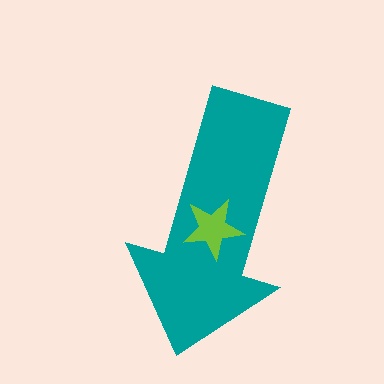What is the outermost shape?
The teal arrow.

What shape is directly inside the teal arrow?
The lime star.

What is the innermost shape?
The lime star.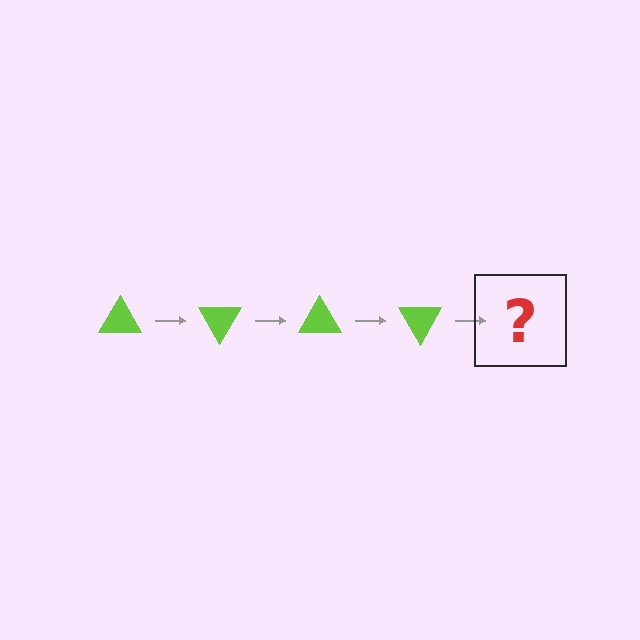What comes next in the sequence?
The next element should be a lime triangle rotated 240 degrees.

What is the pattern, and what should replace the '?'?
The pattern is that the triangle rotates 60 degrees each step. The '?' should be a lime triangle rotated 240 degrees.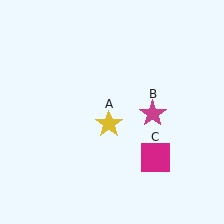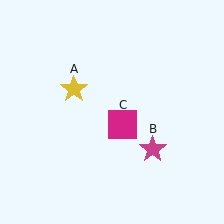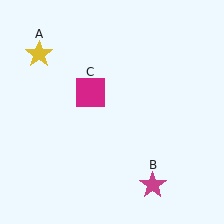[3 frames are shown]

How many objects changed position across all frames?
3 objects changed position: yellow star (object A), magenta star (object B), magenta square (object C).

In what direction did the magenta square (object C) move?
The magenta square (object C) moved up and to the left.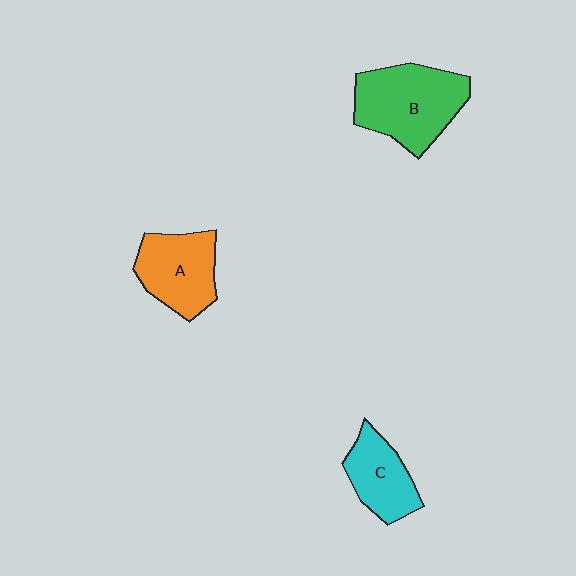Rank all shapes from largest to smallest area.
From largest to smallest: B (green), A (orange), C (cyan).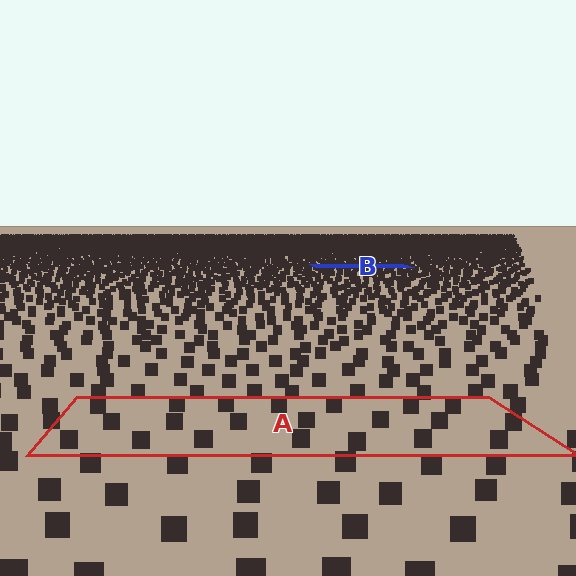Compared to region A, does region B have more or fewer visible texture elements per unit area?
Region B has more texture elements per unit area — they are packed more densely because it is farther away.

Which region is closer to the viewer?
Region A is closer. The texture elements there are larger and more spread out.